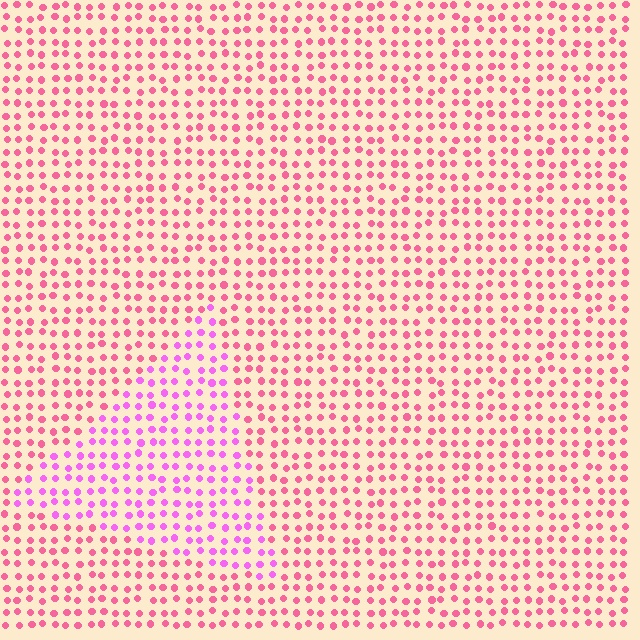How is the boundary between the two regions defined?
The boundary is defined purely by a slight shift in hue (about 37 degrees). Spacing, size, and orientation are identical on both sides.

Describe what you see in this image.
The image is filled with small pink elements in a uniform arrangement. A triangle-shaped region is visible where the elements are tinted to a slightly different hue, forming a subtle color boundary.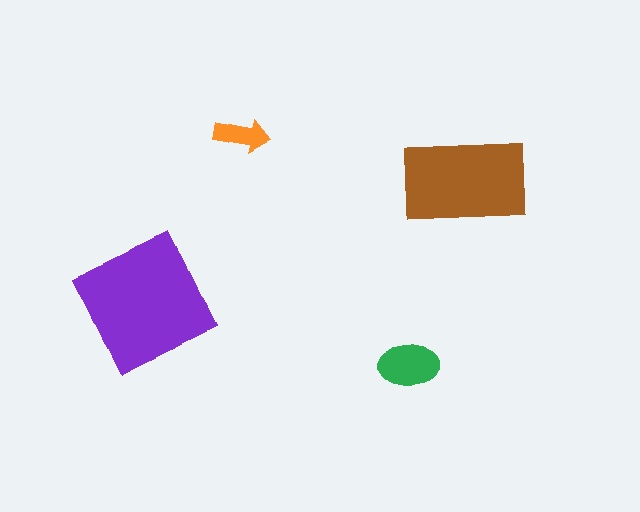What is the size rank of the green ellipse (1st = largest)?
3rd.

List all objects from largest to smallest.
The purple square, the brown rectangle, the green ellipse, the orange arrow.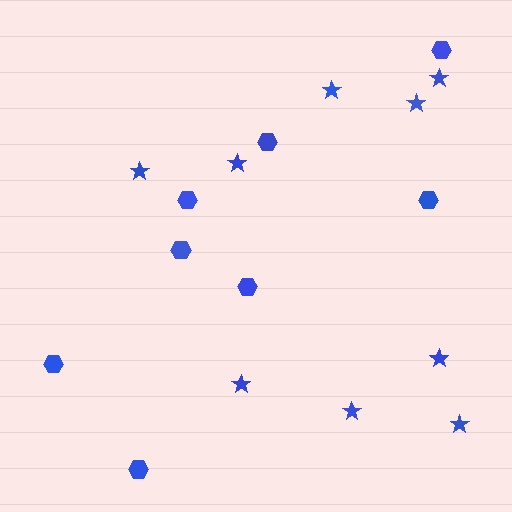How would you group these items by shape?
There are 2 groups: one group of stars (9) and one group of hexagons (8).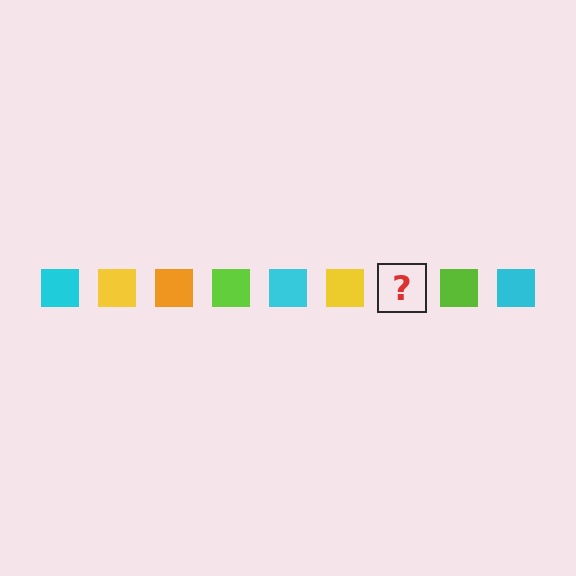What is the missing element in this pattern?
The missing element is an orange square.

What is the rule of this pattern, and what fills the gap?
The rule is that the pattern cycles through cyan, yellow, orange, lime squares. The gap should be filled with an orange square.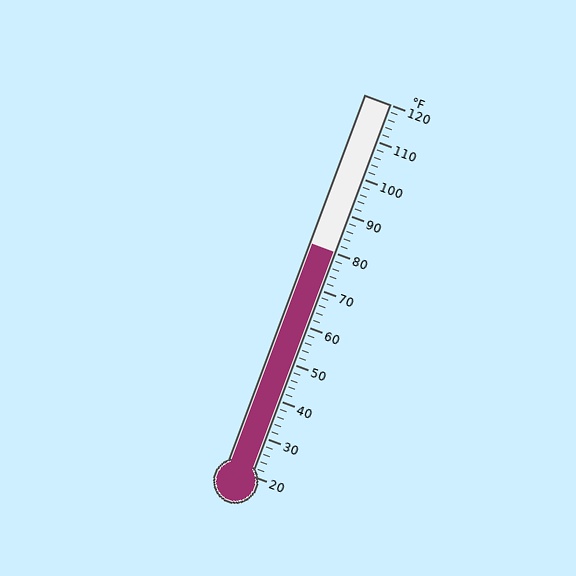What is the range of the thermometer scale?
The thermometer scale ranges from 20°F to 120°F.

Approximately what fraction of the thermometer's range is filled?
The thermometer is filled to approximately 60% of its range.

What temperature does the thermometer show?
The thermometer shows approximately 80°F.